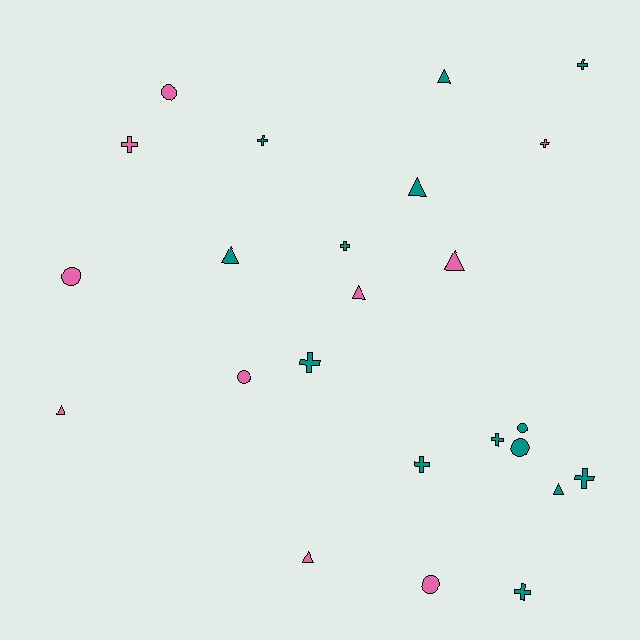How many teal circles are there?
There are 2 teal circles.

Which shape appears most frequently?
Cross, with 10 objects.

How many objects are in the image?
There are 24 objects.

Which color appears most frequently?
Teal, with 14 objects.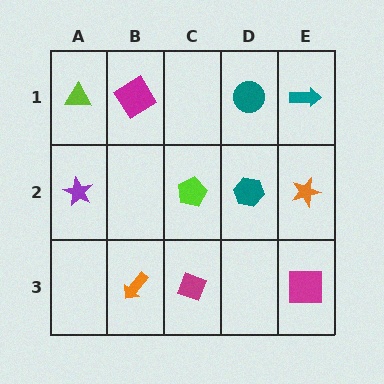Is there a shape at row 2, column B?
No, that cell is empty.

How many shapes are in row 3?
3 shapes.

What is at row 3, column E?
A magenta square.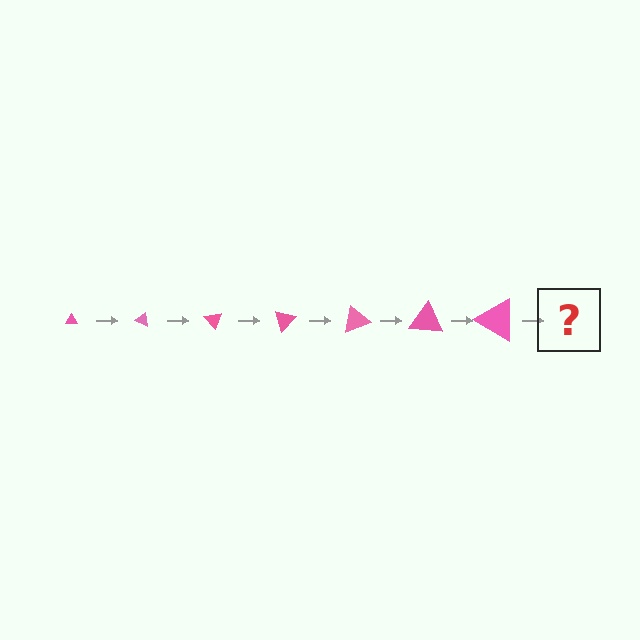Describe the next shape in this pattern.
It should be a triangle, larger than the previous one and rotated 175 degrees from the start.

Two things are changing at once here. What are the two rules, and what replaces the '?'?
The two rules are that the triangle grows larger each step and it rotates 25 degrees each step. The '?' should be a triangle, larger than the previous one and rotated 175 degrees from the start.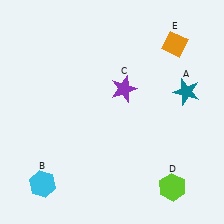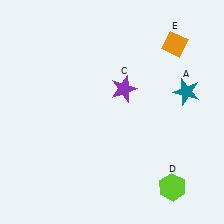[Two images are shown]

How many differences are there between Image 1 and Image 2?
There is 1 difference between the two images.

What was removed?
The cyan hexagon (B) was removed in Image 2.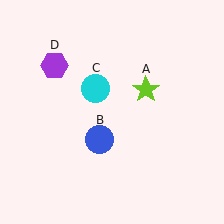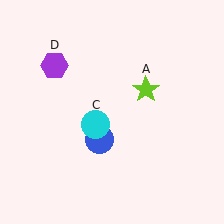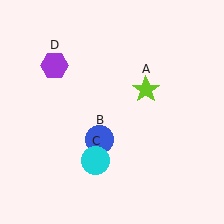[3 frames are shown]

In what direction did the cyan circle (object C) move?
The cyan circle (object C) moved down.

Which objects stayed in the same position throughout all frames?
Lime star (object A) and blue circle (object B) and purple hexagon (object D) remained stationary.